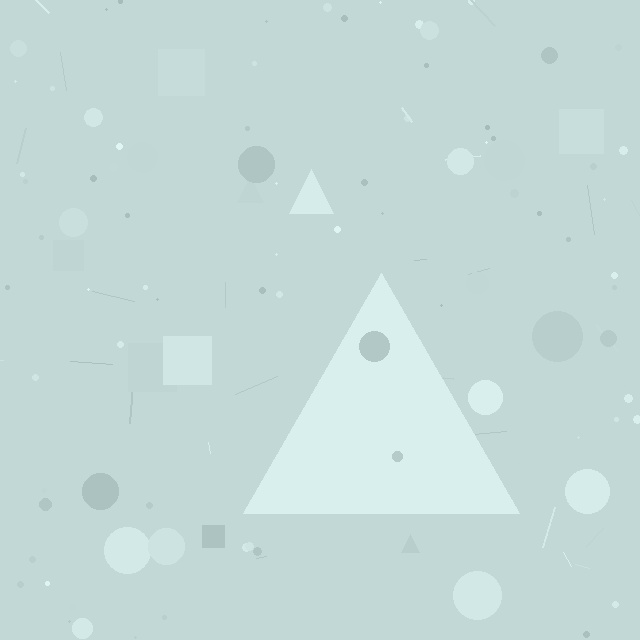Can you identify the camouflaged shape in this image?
The camouflaged shape is a triangle.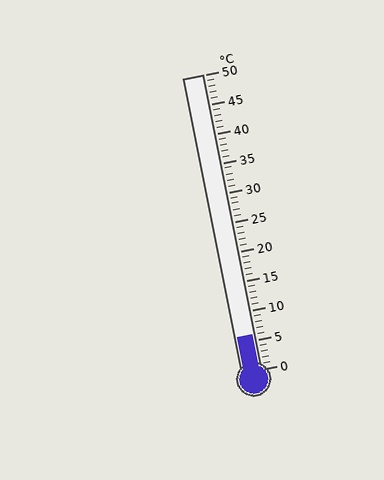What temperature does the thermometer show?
The thermometer shows approximately 6°C.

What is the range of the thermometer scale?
The thermometer scale ranges from 0°C to 50°C.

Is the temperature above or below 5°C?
The temperature is above 5°C.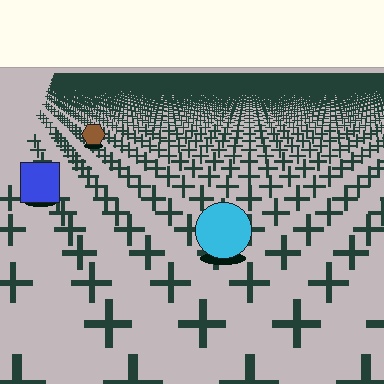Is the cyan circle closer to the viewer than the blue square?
Yes. The cyan circle is closer — you can tell from the texture gradient: the ground texture is coarser near it.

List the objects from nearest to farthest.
From nearest to farthest: the cyan circle, the blue square, the brown hexagon.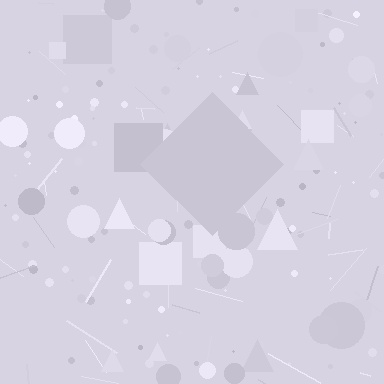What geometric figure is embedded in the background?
A diamond is embedded in the background.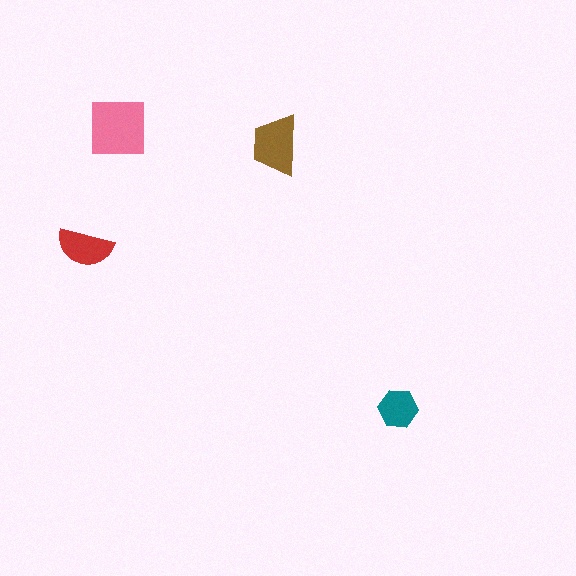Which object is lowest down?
The teal hexagon is bottommost.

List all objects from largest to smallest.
The pink square, the brown trapezoid, the red semicircle, the teal hexagon.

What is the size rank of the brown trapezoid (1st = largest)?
2nd.